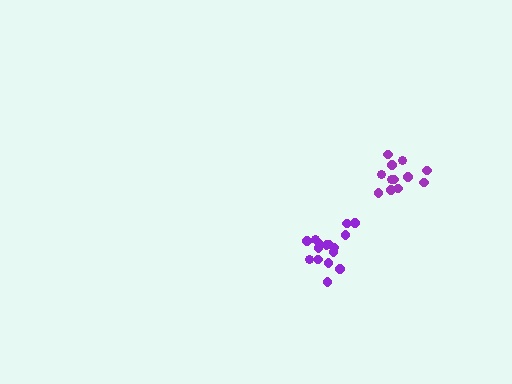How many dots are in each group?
Group 1: 16 dots, Group 2: 14 dots (30 total).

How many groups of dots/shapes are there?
There are 2 groups.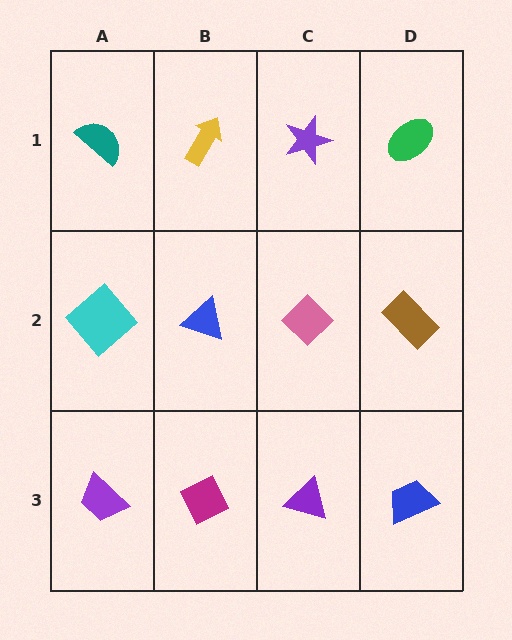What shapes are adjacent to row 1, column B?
A blue triangle (row 2, column B), a teal semicircle (row 1, column A), a purple star (row 1, column C).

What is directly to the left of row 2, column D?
A pink diamond.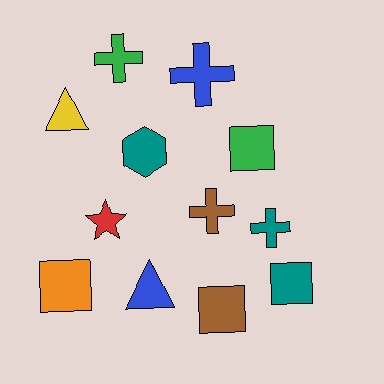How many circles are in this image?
There are no circles.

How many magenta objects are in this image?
There are no magenta objects.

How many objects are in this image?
There are 12 objects.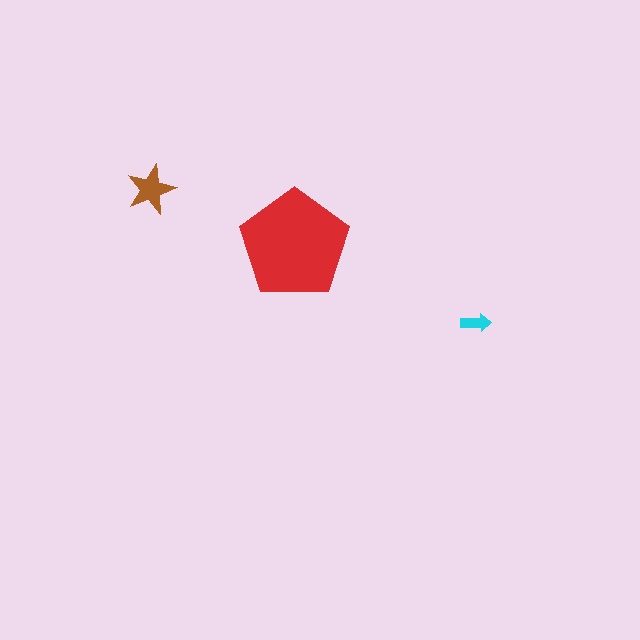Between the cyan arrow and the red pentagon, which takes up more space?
The red pentagon.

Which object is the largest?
The red pentagon.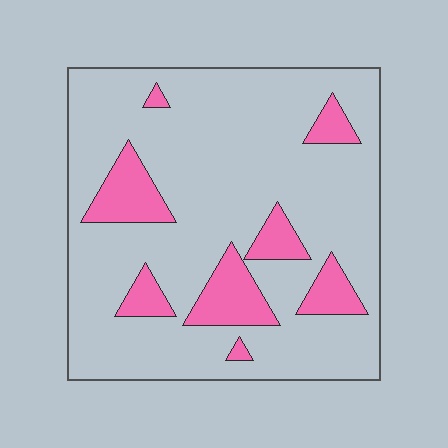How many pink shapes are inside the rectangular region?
8.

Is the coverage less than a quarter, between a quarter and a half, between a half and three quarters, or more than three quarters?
Less than a quarter.